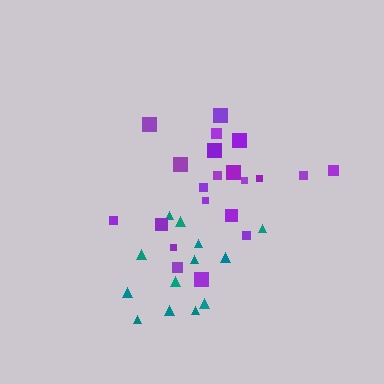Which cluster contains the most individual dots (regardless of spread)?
Purple (22).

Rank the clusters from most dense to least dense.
teal, purple.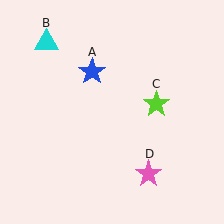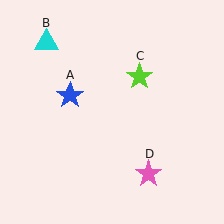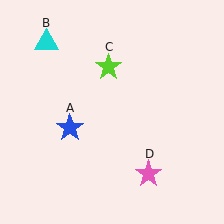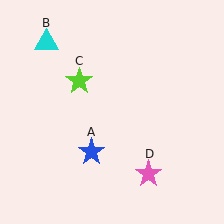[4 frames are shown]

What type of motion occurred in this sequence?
The blue star (object A), lime star (object C) rotated counterclockwise around the center of the scene.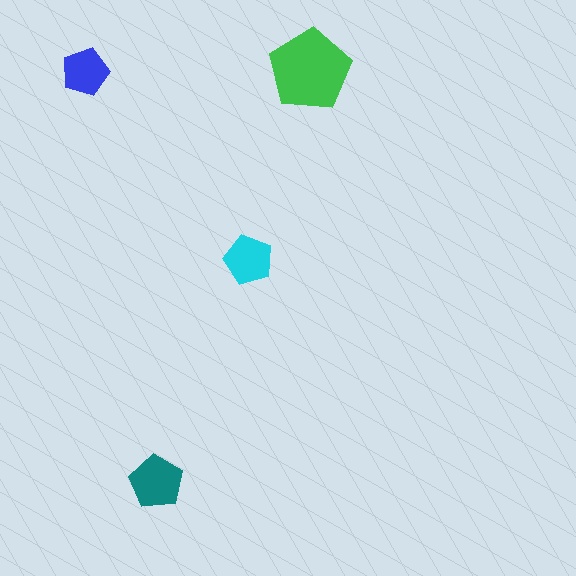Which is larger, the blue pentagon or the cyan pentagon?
The cyan one.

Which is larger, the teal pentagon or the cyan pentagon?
The teal one.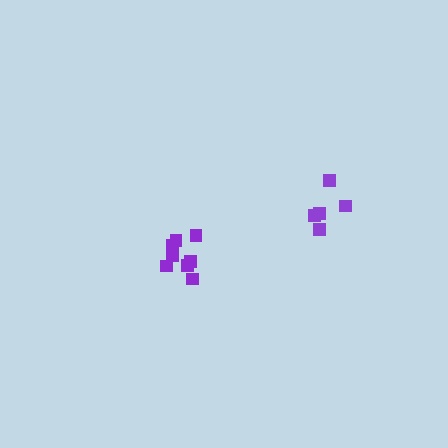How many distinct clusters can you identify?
There are 2 distinct clusters.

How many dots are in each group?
Group 1: 5 dots, Group 2: 8 dots (13 total).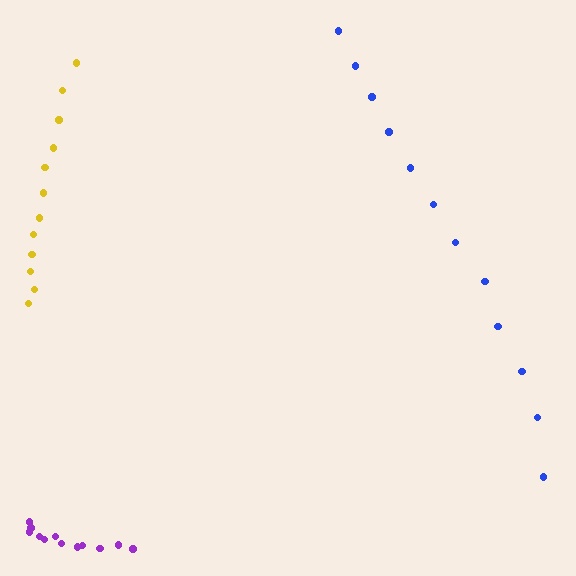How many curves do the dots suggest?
There are 3 distinct paths.